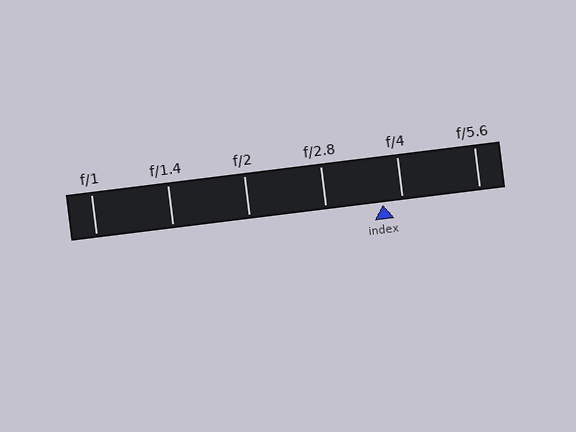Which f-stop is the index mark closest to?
The index mark is closest to f/4.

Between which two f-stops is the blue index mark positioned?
The index mark is between f/2.8 and f/4.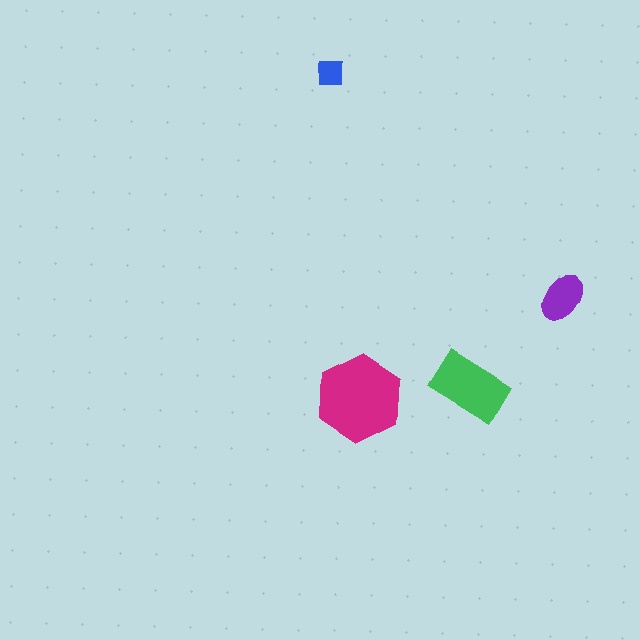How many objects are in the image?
There are 4 objects in the image.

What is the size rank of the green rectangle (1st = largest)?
2nd.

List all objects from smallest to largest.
The blue square, the purple ellipse, the green rectangle, the magenta hexagon.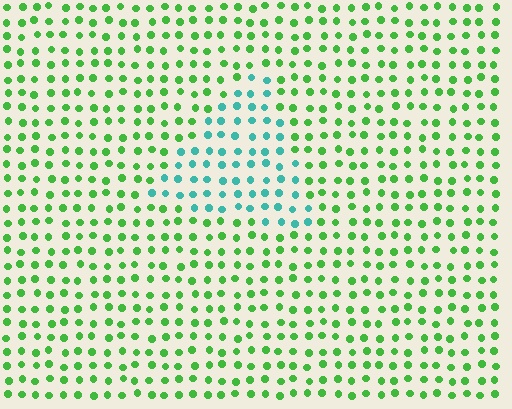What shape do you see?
I see a triangle.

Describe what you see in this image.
The image is filled with small green elements in a uniform arrangement. A triangle-shaped region is visible where the elements are tinted to a slightly different hue, forming a subtle color boundary.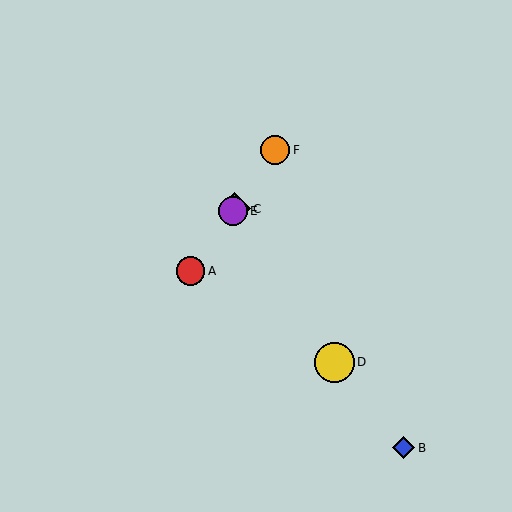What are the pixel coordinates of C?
Object C is at (234, 209).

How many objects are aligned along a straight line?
4 objects (A, C, E, F) are aligned along a straight line.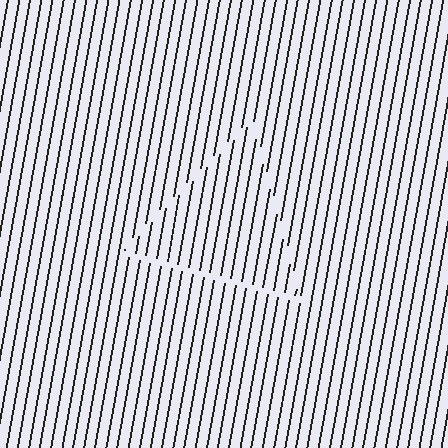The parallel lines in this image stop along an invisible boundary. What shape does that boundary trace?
An illusory triangle. The interior of the shape contains the same grating, shifted by half a period — the contour is defined by the phase discontinuity where line-ends from the inner and outer gratings abut.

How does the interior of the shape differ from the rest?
The interior of the shape contains the same grating, shifted by half a period — the contour is defined by the phase discontinuity where line-ends from the inner and outer gratings abut.